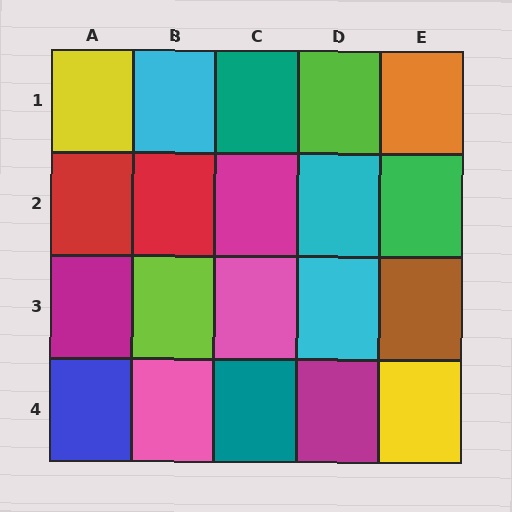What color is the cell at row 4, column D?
Magenta.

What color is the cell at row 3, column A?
Magenta.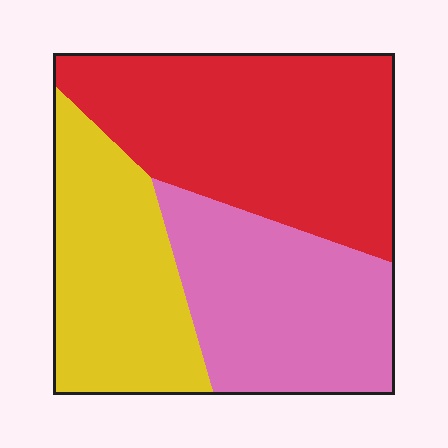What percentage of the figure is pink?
Pink takes up between a quarter and a half of the figure.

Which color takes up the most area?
Red, at roughly 40%.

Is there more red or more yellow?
Red.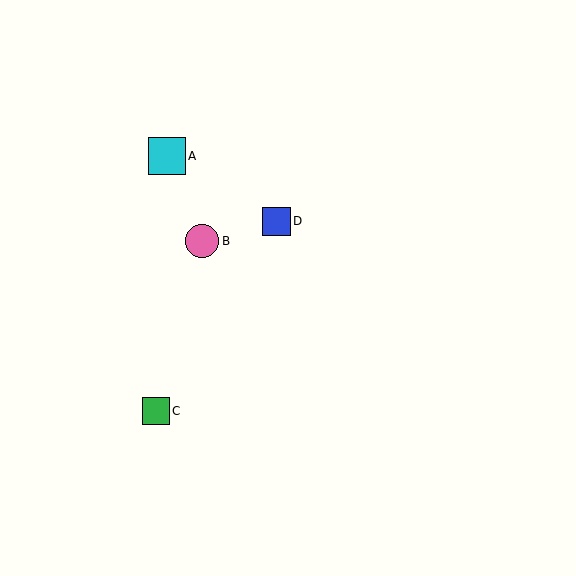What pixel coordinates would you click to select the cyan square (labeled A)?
Click at (167, 156) to select the cyan square A.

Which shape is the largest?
The cyan square (labeled A) is the largest.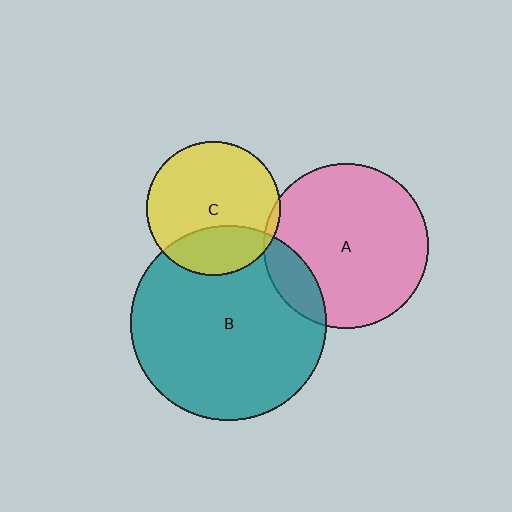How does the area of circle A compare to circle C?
Approximately 1.5 times.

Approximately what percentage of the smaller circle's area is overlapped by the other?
Approximately 30%.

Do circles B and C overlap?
Yes.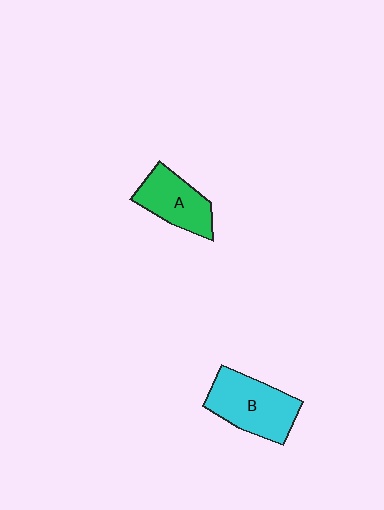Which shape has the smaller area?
Shape A (green).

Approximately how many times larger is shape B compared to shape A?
Approximately 1.3 times.